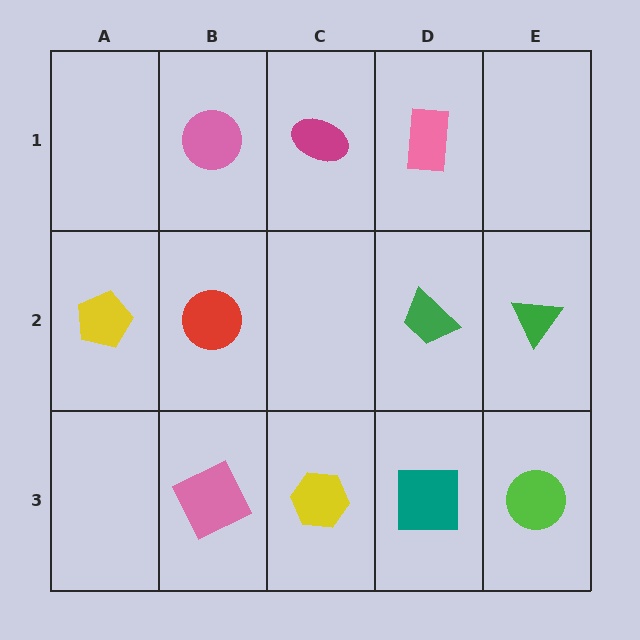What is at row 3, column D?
A teal square.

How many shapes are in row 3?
4 shapes.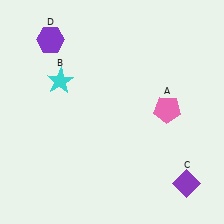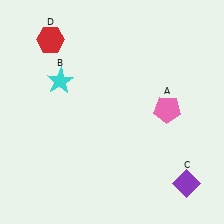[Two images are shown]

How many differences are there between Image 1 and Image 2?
There is 1 difference between the two images.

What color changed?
The hexagon (D) changed from purple in Image 1 to red in Image 2.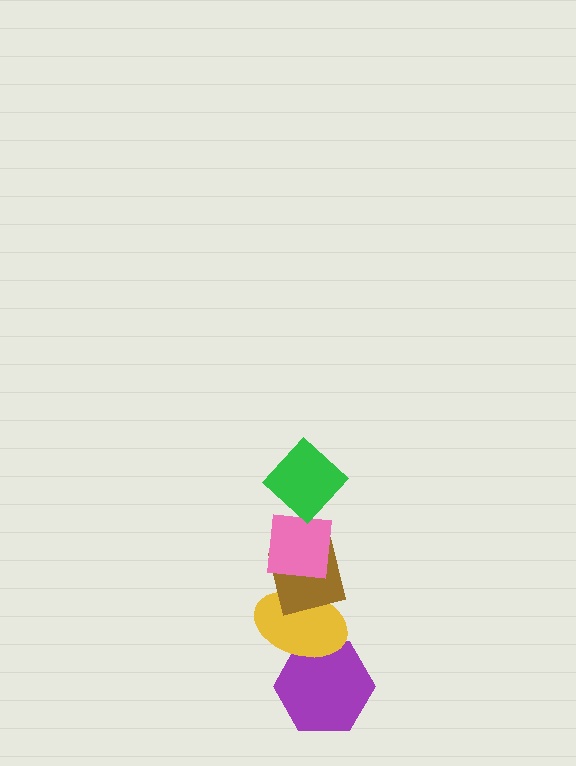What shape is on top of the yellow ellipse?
The brown square is on top of the yellow ellipse.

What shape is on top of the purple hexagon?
The yellow ellipse is on top of the purple hexagon.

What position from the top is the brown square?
The brown square is 3rd from the top.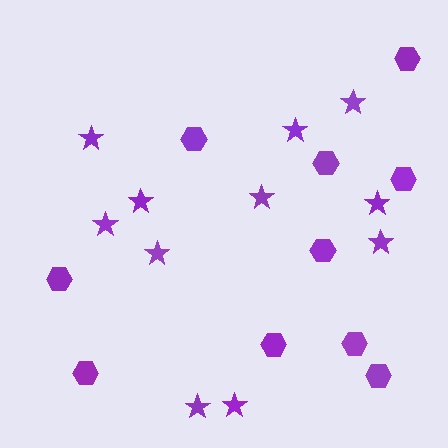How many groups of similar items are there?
There are 2 groups: one group of hexagons (10) and one group of stars (11).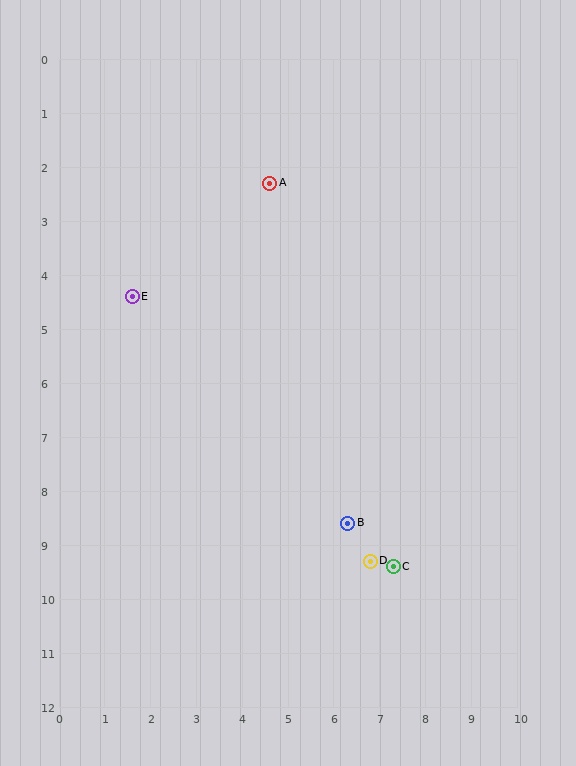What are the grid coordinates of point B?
Point B is at approximately (6.3, 8.6).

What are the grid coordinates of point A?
Point A is at approximately (4.6, 2.3).